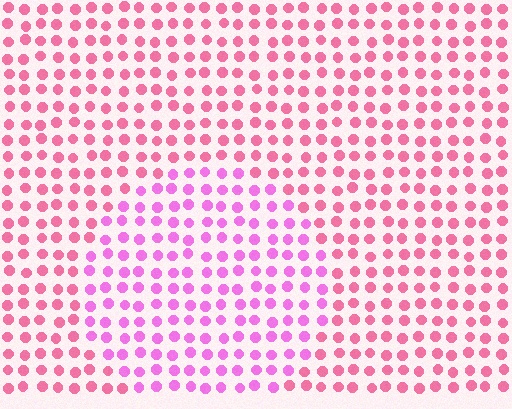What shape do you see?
I see a circle.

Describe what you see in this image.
The image is filled with small pink elements in a uniform arrangement. A circle-shaped region is visible where the elements are tinted to a slightly different hue, forming a subtle color boundary.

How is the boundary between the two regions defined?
The boundary is defined purely by a slight shift in hue (about 32 degrees). Spacing, size, and orientation are identical on both sides.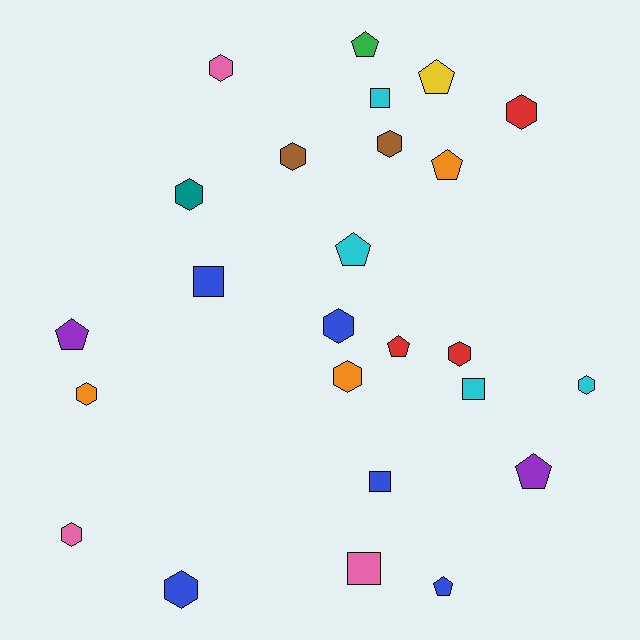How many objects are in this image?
There are 25 objects.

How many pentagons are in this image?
There are 8 pentagons.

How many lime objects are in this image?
There are no lime objects.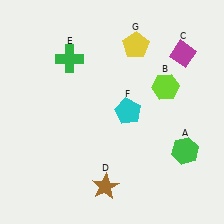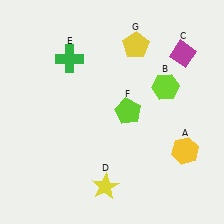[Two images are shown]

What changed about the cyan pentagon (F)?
In Image 1, F is cyan. In Image 2, it changed to lime.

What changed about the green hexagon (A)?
In Image 1, A is green. In Image 2, it changed to yellow.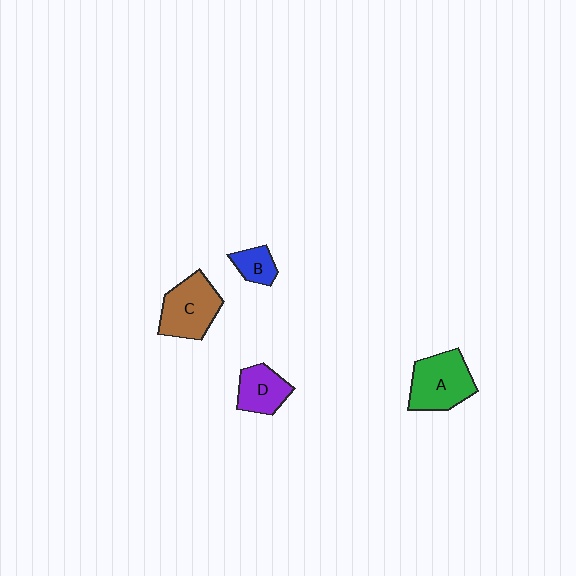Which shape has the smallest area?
Shape B (blue).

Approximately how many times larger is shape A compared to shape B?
Approximately 2.4 times.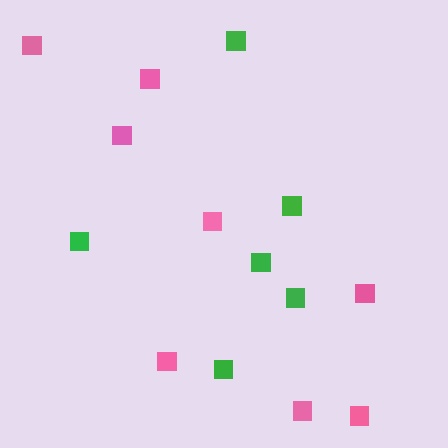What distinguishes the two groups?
There are 2 groups: one group of green squares (6) and one group of pink squares (8).